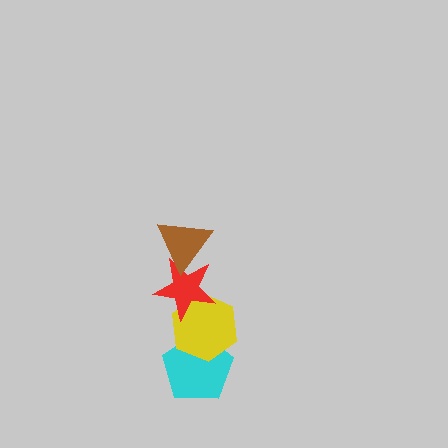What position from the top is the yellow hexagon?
The yellow hexagon is 3rd from the top.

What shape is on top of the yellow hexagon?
The red star is on top of the yellow hexagon.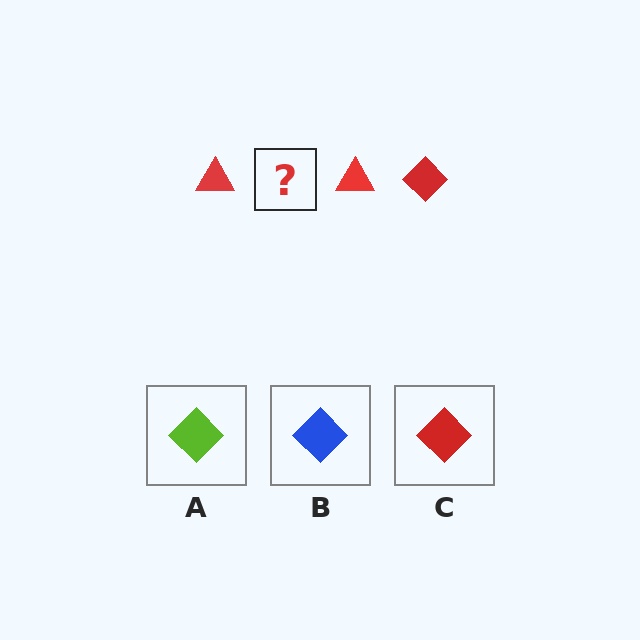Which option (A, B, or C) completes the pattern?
C.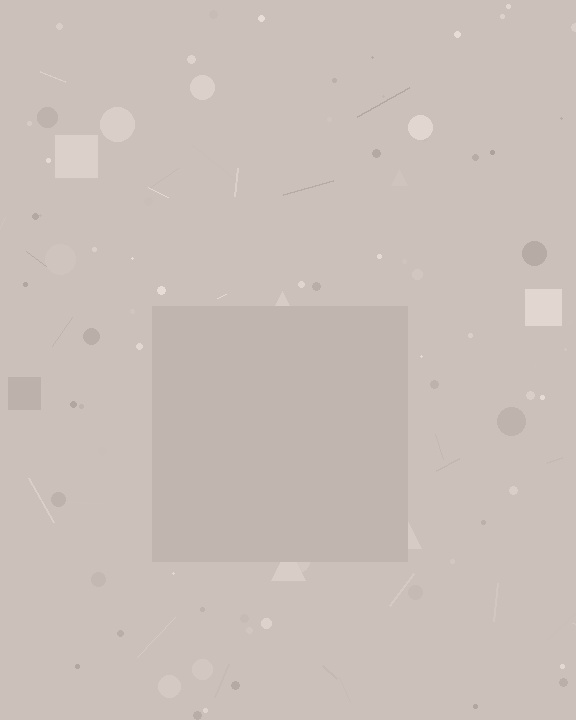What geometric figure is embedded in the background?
A square is embedded in the background.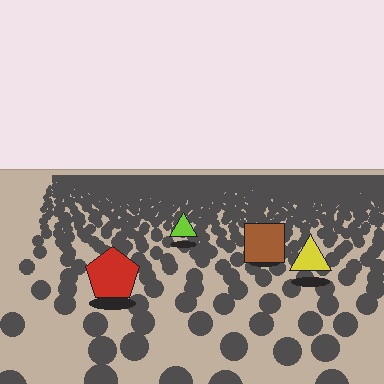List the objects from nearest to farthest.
From nearest to farthest: the red pentagon, the yellow triangle, the brown square, the lime triangle.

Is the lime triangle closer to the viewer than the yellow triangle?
No. The yellow triangle is closer — you can tell from the texture gradient: the ground texture is coarser near it.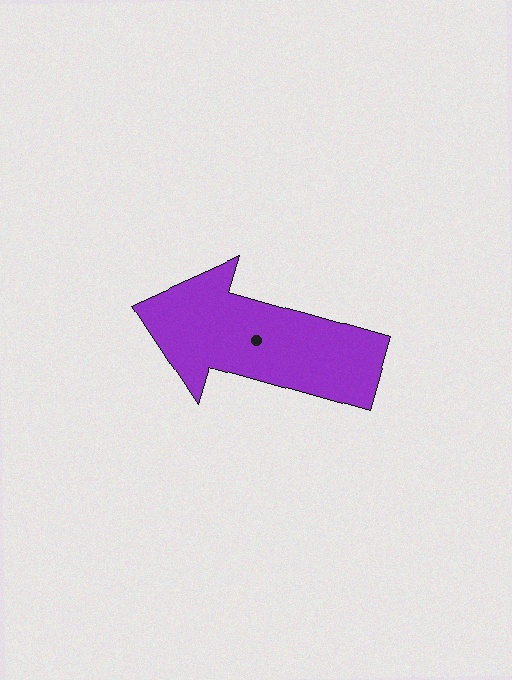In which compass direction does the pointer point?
West.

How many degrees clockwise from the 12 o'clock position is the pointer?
Approximately 286 degrees.